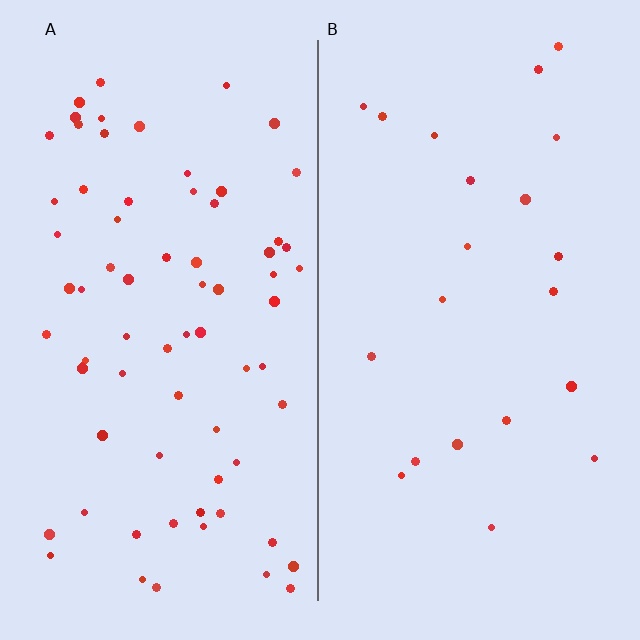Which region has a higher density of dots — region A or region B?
A (the left).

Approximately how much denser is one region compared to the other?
Approximately 3.4× — region A over region B.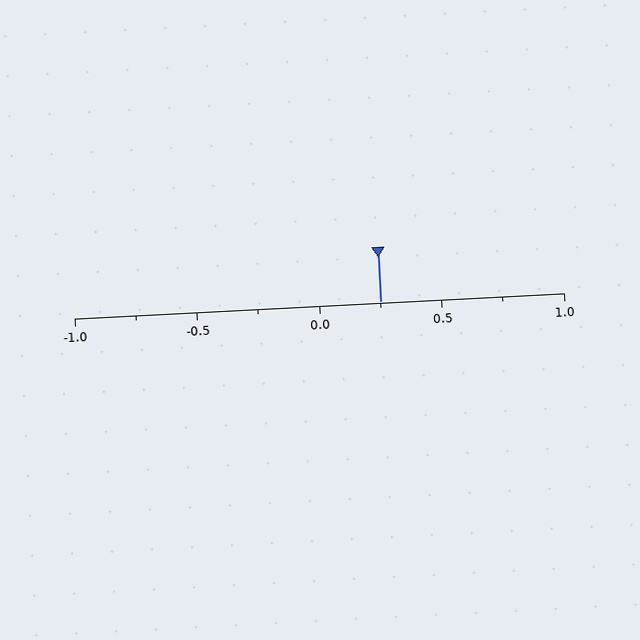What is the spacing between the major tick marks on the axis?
The major ticks are spaced 0.5 apart.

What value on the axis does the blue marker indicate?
The marker indicates approximately 0.25.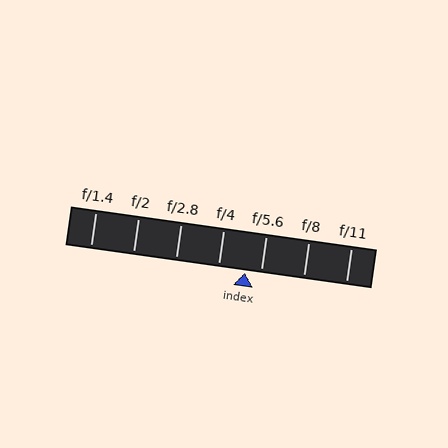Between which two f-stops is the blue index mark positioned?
The index mark is between f/4 and f/5.6.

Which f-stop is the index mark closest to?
The index mark is closest to f/5.6.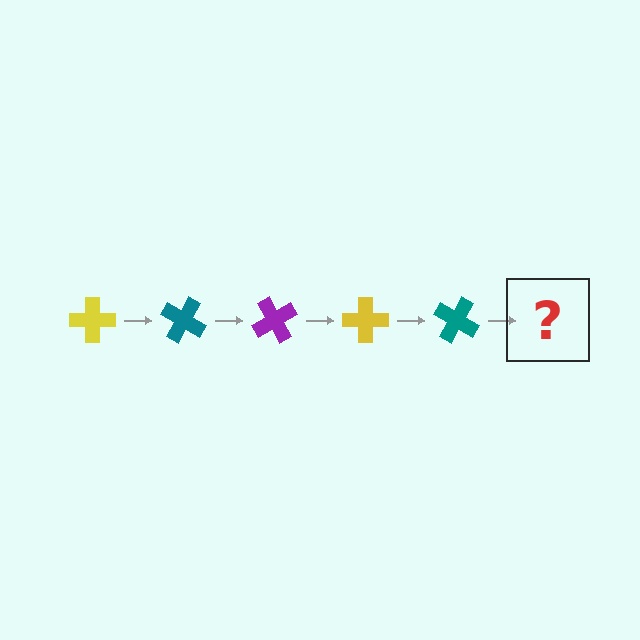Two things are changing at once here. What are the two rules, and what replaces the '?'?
The two rules are that it rotates 30 degrees each step and the color cycles through yellow, teal, and purple. The '?' should be a purple cross, rotated 150 degrees from the start.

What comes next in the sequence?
The next element should be a purple cross, rotated 150 degrees from the start.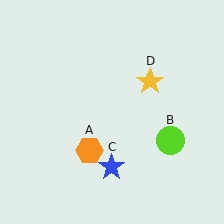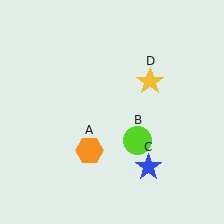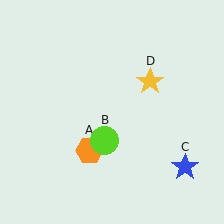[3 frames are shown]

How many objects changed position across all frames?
2 objects changed position: lime circle (object B), blue star (object C).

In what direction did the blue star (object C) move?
The blue star (object C) moved right.